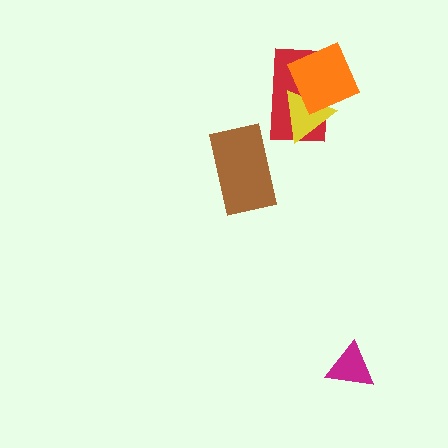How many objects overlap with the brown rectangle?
0 objects overlap with the brown rectangle.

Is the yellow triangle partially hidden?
Yes, it is partially covered by another shape.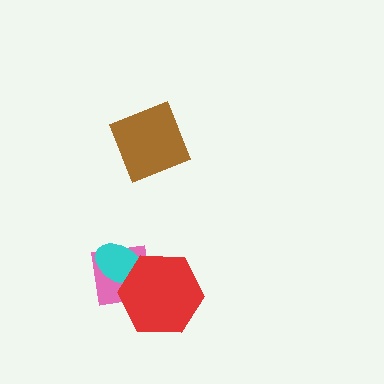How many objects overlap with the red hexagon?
2 objects overlap with the red hexagon.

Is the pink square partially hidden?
Yes, it is partially covered by another shape.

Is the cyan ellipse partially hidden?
Yes, it is partially covered by another shape.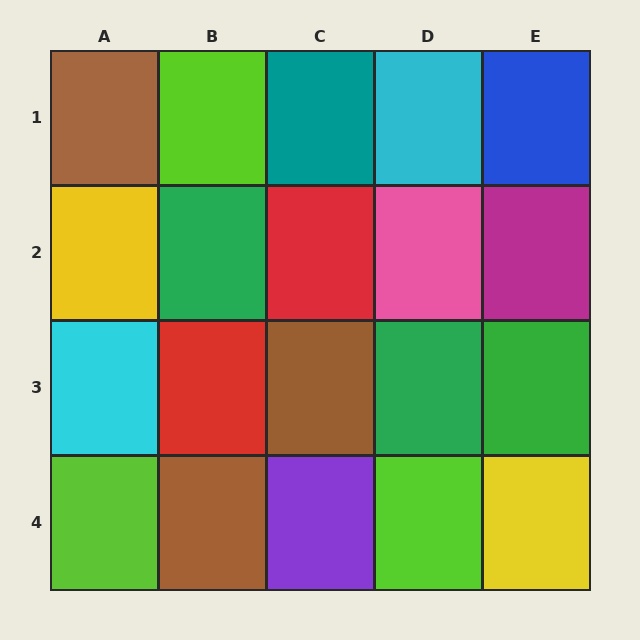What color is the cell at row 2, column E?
Magenta.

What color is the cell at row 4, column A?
Lime.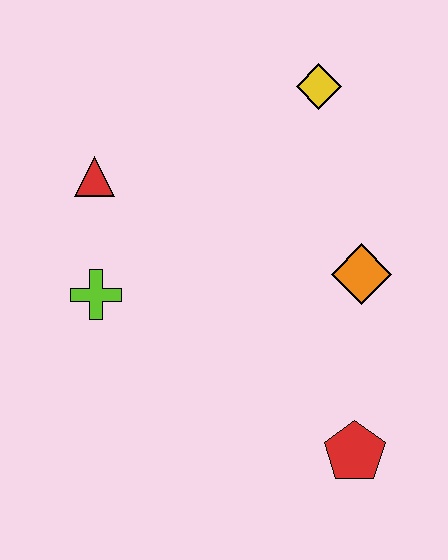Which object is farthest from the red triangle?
The red pentagon is farthest from the red triangle.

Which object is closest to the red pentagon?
The orange diamond is closest to the red pentagon.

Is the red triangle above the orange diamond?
Yes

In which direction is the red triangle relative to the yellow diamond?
The red triangle is to the left of the yellow diamond.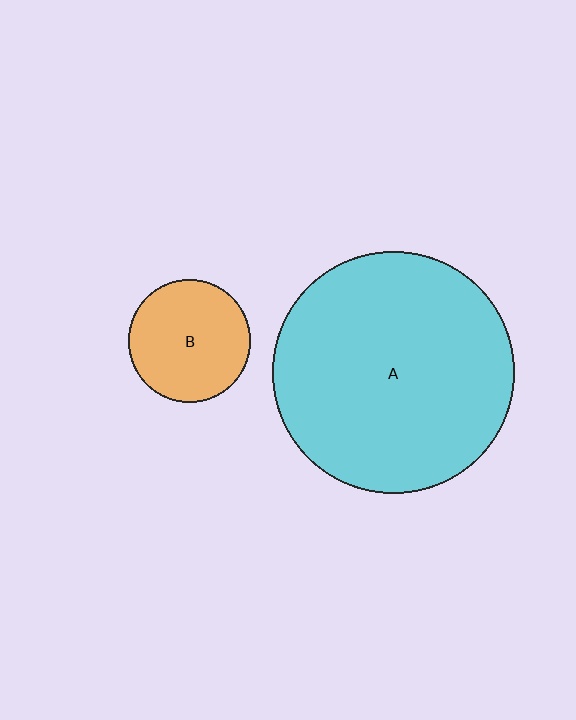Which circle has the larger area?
Circle A (cyan).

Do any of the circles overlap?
No, none of the circles overlap.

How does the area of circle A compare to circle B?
Approximately 3.9 times.